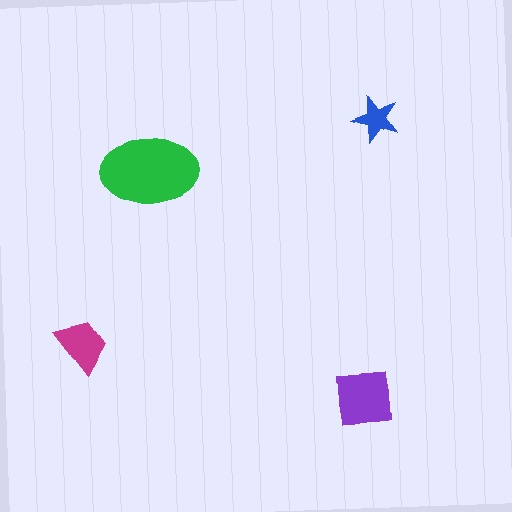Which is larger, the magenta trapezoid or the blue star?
The magenta trapezoid.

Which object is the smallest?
The blue star.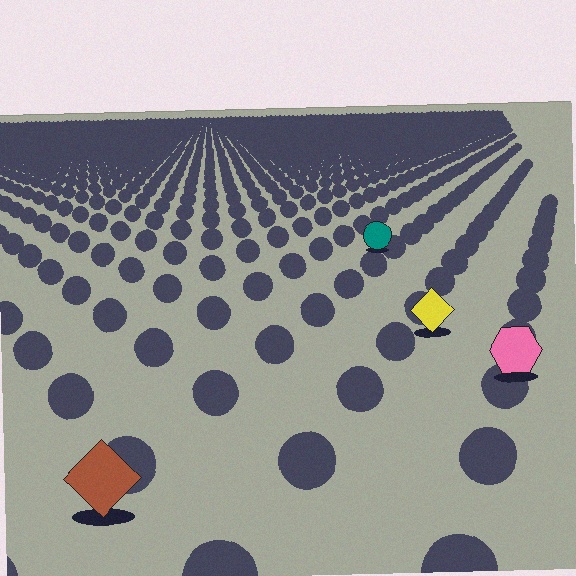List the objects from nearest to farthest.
From nearest to farthest: the brown diamond, the pink hexagon, the yellow diamond, the teal circle.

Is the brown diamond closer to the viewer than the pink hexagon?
Yes. The brown diamond is closer — you can tell from the texture gradient: the ground texture is coarser near it.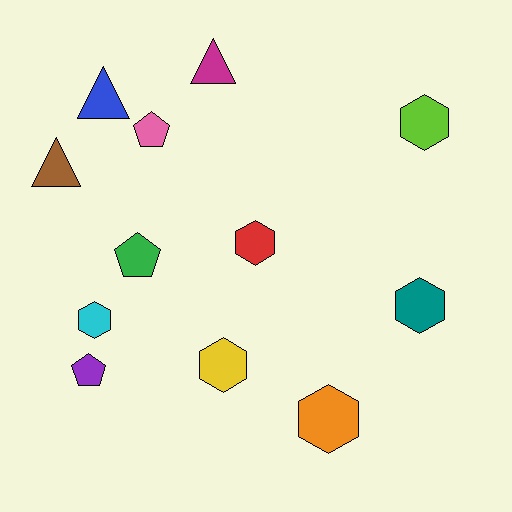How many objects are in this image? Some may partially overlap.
There are 12 objects.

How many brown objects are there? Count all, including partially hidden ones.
There is 1 brown object.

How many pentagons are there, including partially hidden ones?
There are 3 pentagons.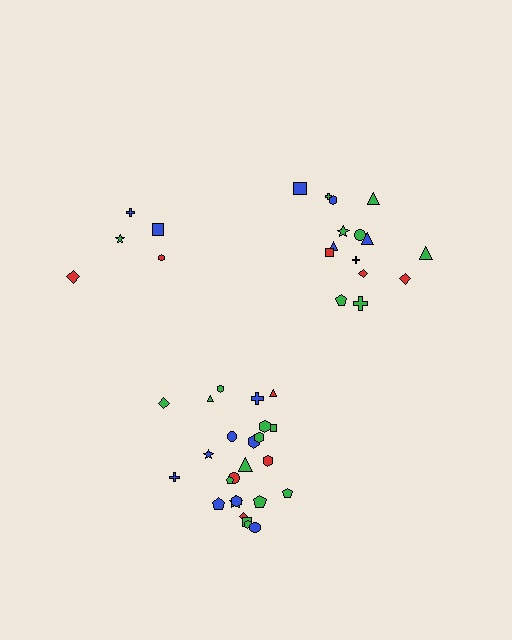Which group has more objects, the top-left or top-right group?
The top-right group.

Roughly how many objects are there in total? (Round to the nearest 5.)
Roughly 45 objects in total.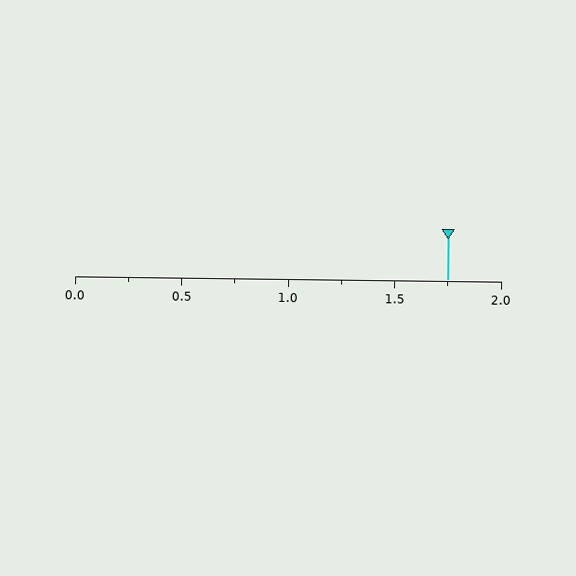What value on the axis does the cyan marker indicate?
The marker indicates approximately 1.75.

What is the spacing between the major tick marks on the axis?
The major ticks are spaced 0.5 apart.